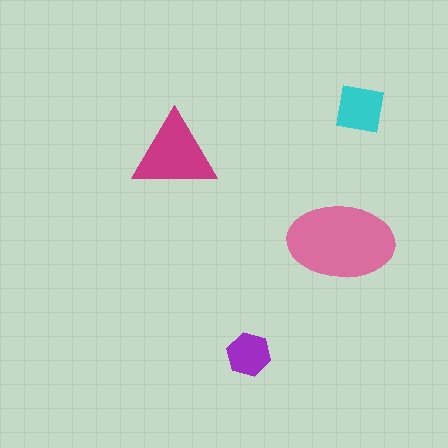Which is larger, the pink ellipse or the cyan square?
The pink ellipse.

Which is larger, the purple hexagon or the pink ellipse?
The pink ellipse.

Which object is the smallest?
The purple hexagon.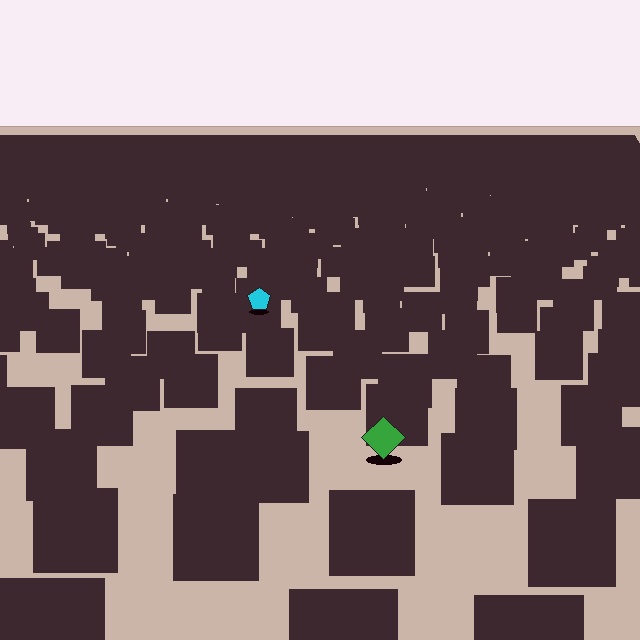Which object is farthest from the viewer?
The cyan pentagon is farthest from the viewer. It appears smaller and the ground texture around it is denser.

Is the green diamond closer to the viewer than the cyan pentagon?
Yes. The green diamond is closer — you can tell from the texture gradient: the ground texture is coarser near it.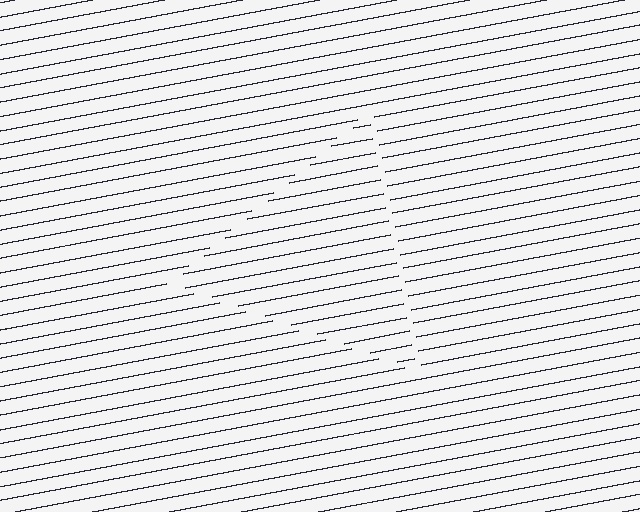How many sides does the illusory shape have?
3 sides — the line-ends trace a triangle.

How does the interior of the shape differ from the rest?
The interior of the shape contains the same grating, shifted by half a period — the contour is defined by the phase discontinuity where line-ends from the inner and outer gratings abut.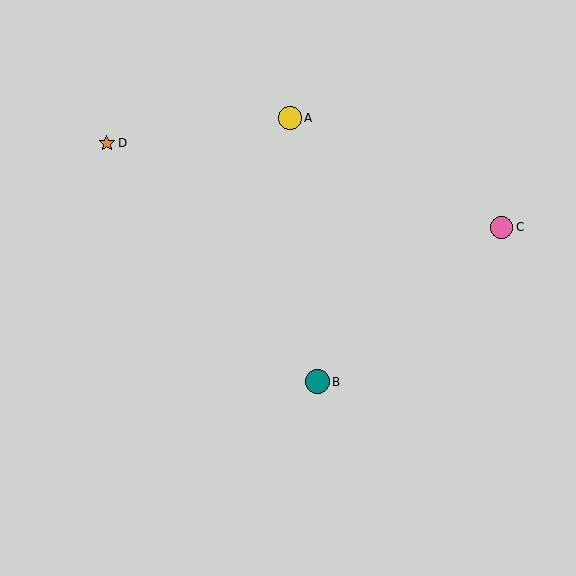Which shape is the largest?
The teal circle (labeled B) is the largest.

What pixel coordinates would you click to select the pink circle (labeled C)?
Click at (502, 227) to select the pink circle C.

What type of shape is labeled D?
Shape D is an orange star.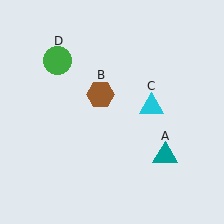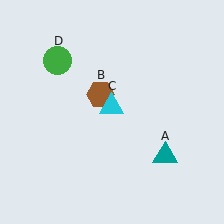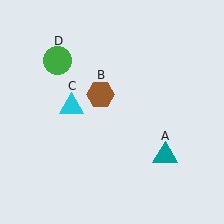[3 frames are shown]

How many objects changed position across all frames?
1 object changed position: cyan triangle (object C).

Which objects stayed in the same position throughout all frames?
Teal triangle (object A) and brown hexagon (object B) and green circle (object D) remained stationary.